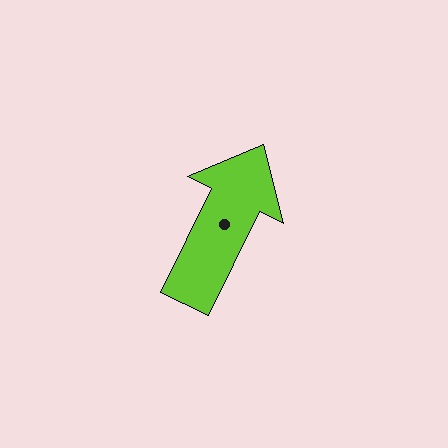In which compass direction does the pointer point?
Northeast.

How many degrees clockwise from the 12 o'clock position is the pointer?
Approximately 26 degrees.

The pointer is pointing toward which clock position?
Roughly 1 o'clock.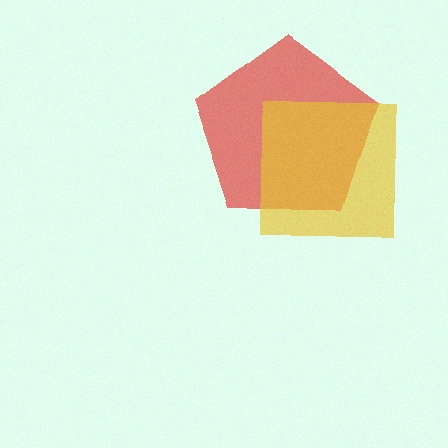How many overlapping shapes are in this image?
There are 2 overlapping shapes in the image.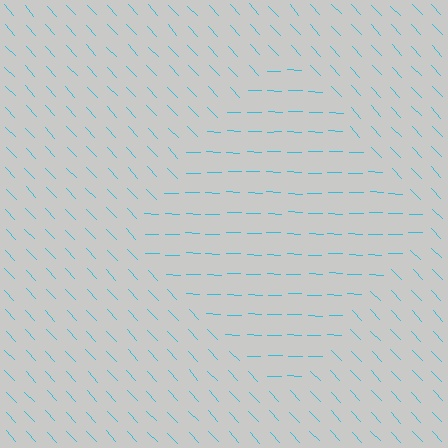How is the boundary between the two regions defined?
The boundary is defined purely by a change in line orientation (approximately 45 degrees difference). All lines are the same color and thickness.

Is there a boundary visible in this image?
Yes, there is a texture boundary formed by a change in line orientation.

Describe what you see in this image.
The image is filled with small cyan line segments. A diamond region in the image has lines oriented differently from the surrounding lines, creating a visible texture boundary.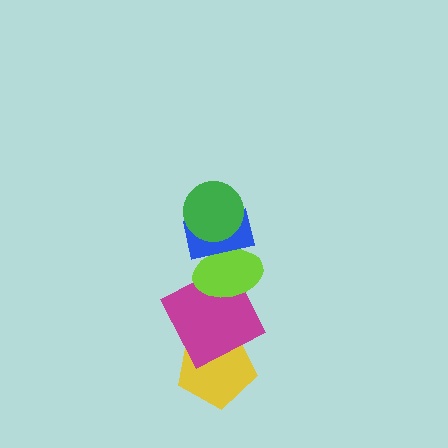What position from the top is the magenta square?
The magenta square is 4th from the top.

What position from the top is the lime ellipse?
The lime ellipse is 3rd from the top.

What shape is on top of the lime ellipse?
The blue rectangle is on top of the lime ellipse.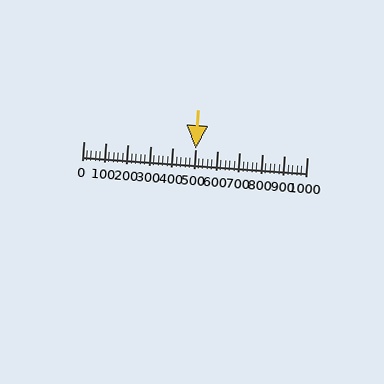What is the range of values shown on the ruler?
The ruler shows values from 0 to 1000.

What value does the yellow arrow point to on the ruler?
The yellow arrow points to approximately 500.